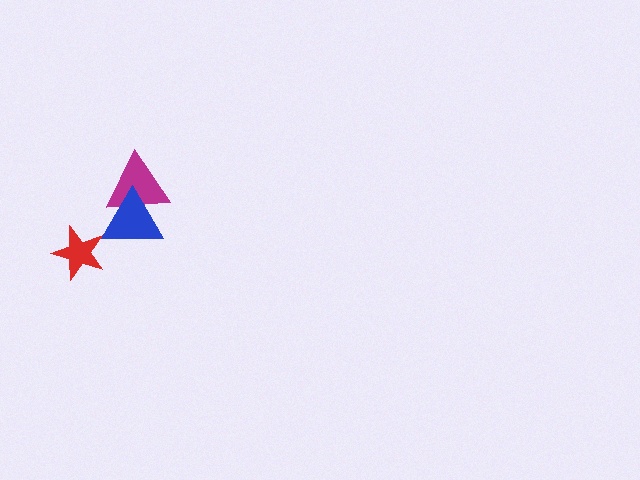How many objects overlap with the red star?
0 objects overlap with the red star.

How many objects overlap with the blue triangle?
1 object overlaps with the blue triangle.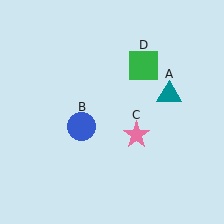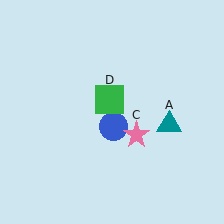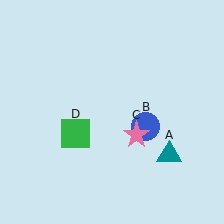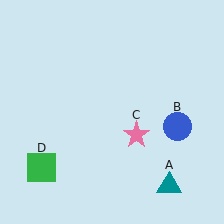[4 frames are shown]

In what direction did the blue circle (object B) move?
The blue circle (object B) moved right.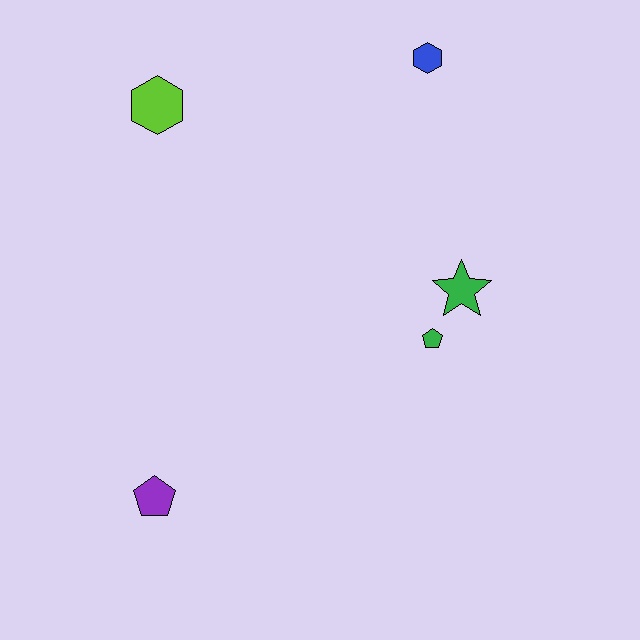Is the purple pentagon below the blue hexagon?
Yes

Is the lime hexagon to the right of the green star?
No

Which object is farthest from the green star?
The purple pentagon is farthest from the green star.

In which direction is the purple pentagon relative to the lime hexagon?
The purple pentagon is below the lime hexagon.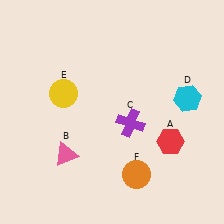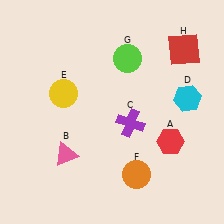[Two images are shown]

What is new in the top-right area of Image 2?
A red square (H) was added in the top-right area of Image 2.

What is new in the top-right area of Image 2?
A lime circle (G) was added in the top-right area of Image 2.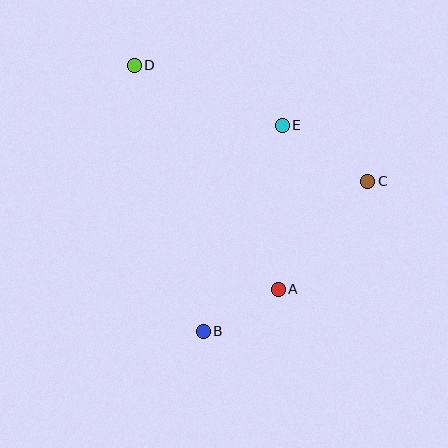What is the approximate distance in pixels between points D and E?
The distance between D and E is approximately 159 pixels.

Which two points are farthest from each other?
Points B and D are farthest from each other.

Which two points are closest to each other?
Points A and B are closest to each other.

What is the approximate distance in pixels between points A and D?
The distance between A and D is approximately 266 pixels.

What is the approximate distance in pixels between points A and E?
The distance between A and E is approximately 164 pixels.